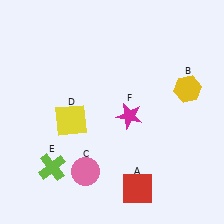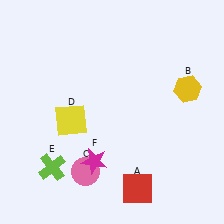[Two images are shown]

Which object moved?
The magenta star (F) moved down.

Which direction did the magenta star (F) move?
The magenta star (F) moved down.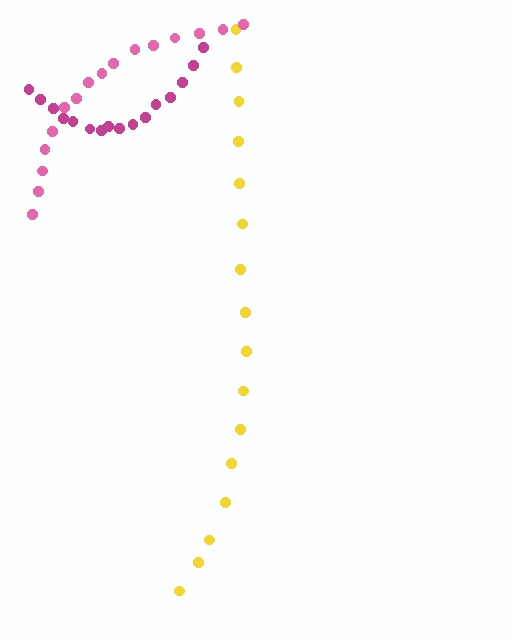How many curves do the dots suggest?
There are 3 distinct paths.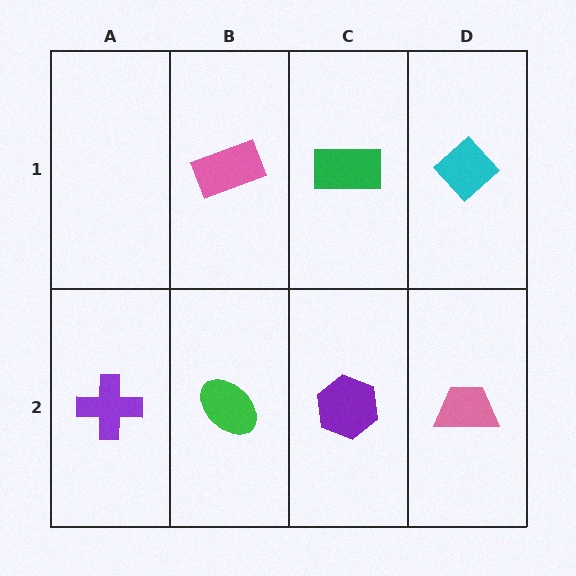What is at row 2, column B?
A green ellipse.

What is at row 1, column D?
A cyan diamond.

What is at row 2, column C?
A purple hexagon.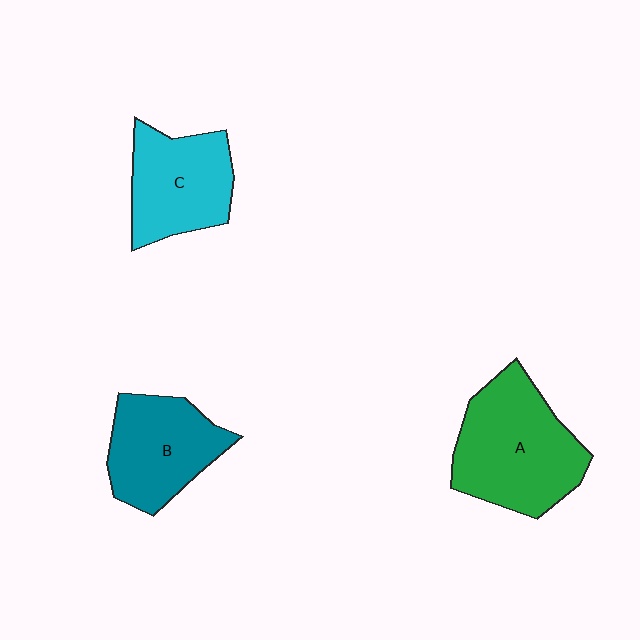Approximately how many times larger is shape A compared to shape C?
Approximately 1.3 times.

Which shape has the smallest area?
Shape C (cyan).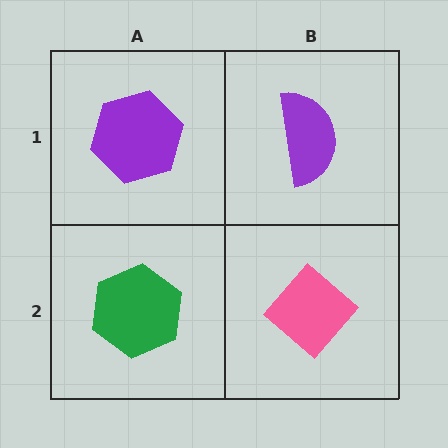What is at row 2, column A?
A green hexagon.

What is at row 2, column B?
A pink diamond.